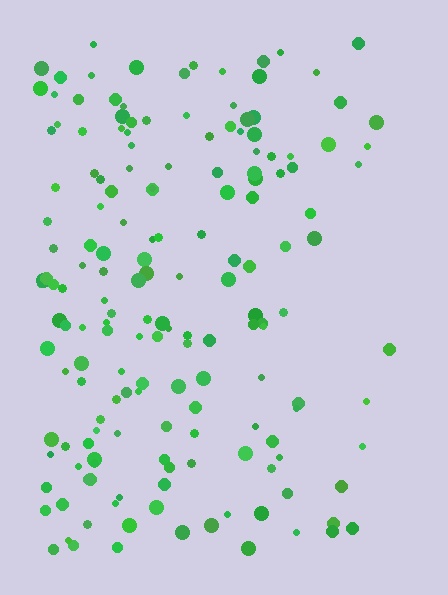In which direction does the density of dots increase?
From right to left, with the left side densest.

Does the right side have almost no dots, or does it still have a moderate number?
Still a moderate number, just noticeably fewer than the left.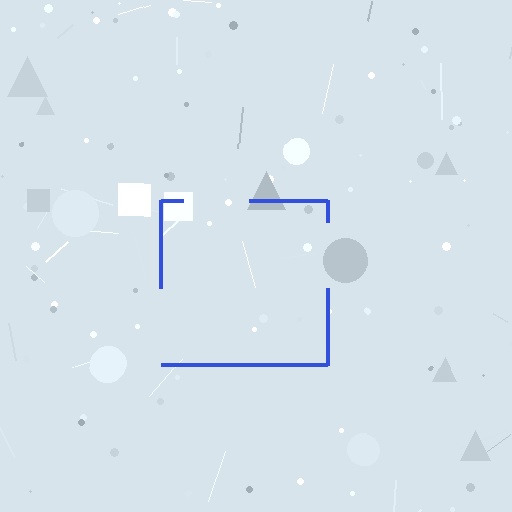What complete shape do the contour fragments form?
The contour fragments form a square.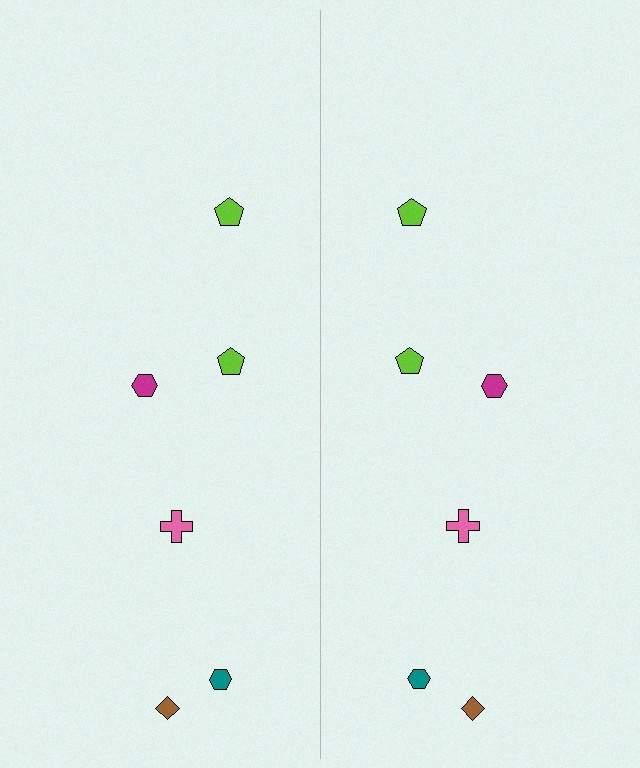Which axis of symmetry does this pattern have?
The pattern has a vertical axis of symmetry running through the center of the image.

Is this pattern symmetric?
Yes, this pattern has bilateral (reflection) symmetry.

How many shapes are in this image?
There are 12 shapes in this image.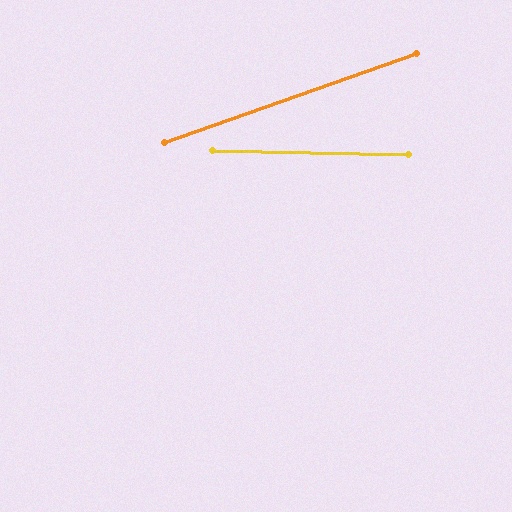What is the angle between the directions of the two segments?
Approximately 21 degrees.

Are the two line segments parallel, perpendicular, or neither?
Neither parallel nor perpendicular — they differ by about 21°.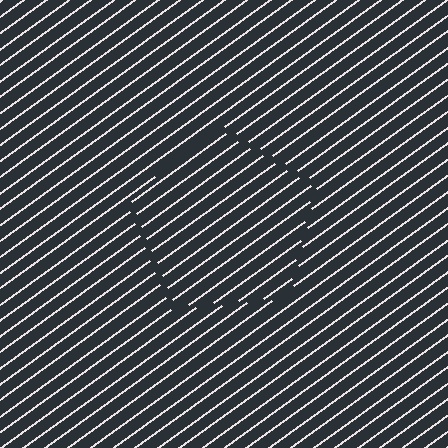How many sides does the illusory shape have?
5 sides — the line-ends trace a pentagon.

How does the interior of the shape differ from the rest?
The interior of the shape contains the same grating, shifted by half a period — the contour is defined by the phase discontinuity where line-ends from the inner and outer gratings abut.